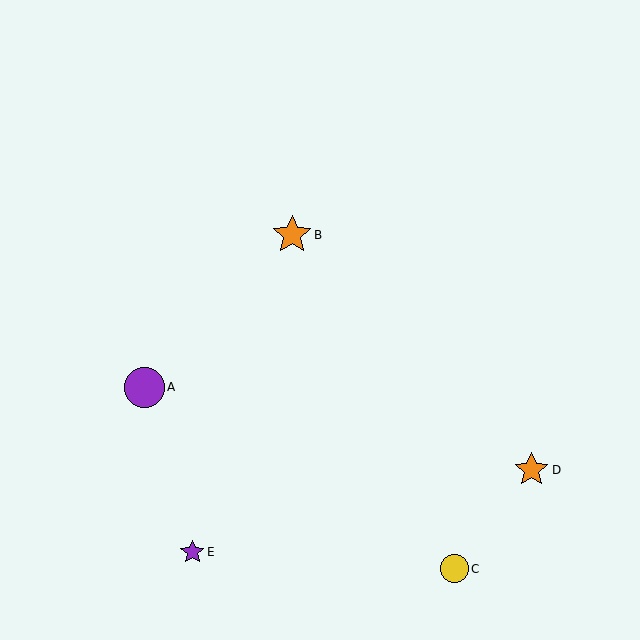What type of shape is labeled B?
Shape B is an orange star.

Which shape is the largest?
The purple circle (labeled A) is the largest.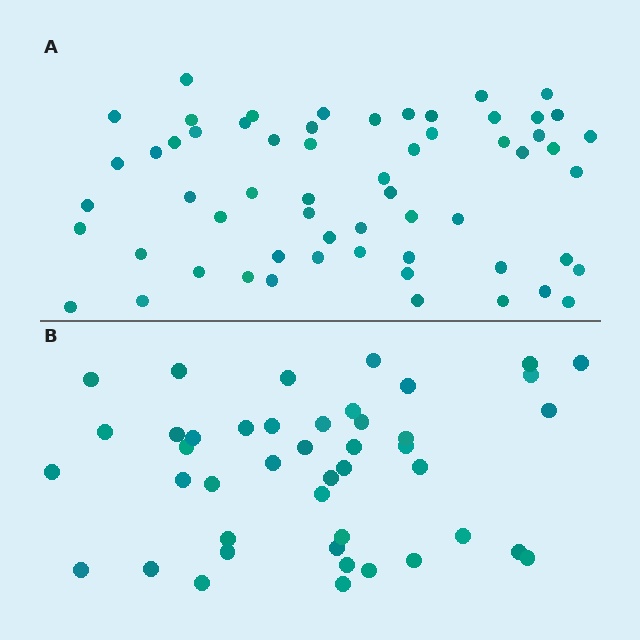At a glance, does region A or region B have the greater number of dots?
Region A (the top region) has more dots.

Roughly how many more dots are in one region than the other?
Region A has approximately 15 more dots than region B.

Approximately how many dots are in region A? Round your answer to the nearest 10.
About 60 dots.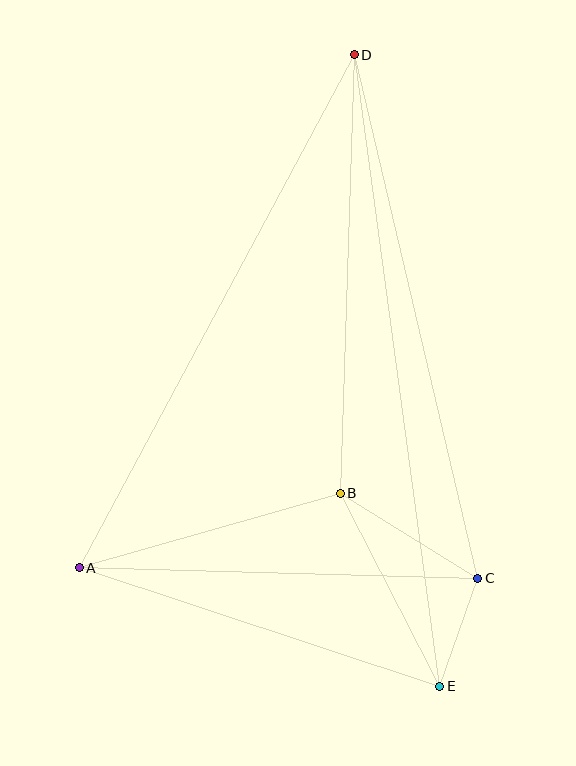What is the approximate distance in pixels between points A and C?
The distance between A and C is approximately 399 pixels.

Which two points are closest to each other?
Points C and E are closest to each other.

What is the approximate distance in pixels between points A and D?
The distance between A and D is approximately 582 pixels.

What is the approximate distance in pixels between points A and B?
The distance between A and B is approximately 271 pixels.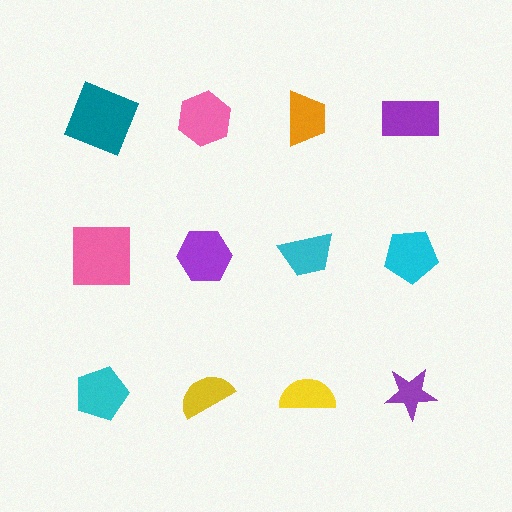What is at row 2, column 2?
A purple hexagon.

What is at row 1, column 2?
A pink hexagon.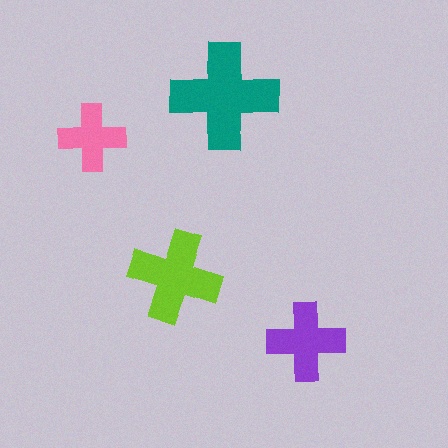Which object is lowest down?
The purple cross is bottommost.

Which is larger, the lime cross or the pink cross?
The lime one.